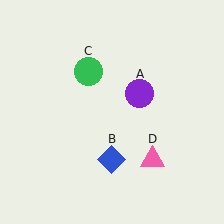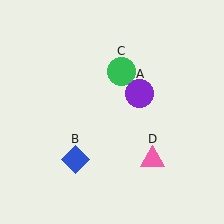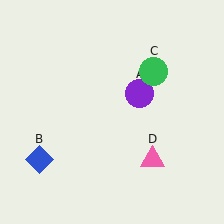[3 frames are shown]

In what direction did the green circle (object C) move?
The green circle (object C) moved right.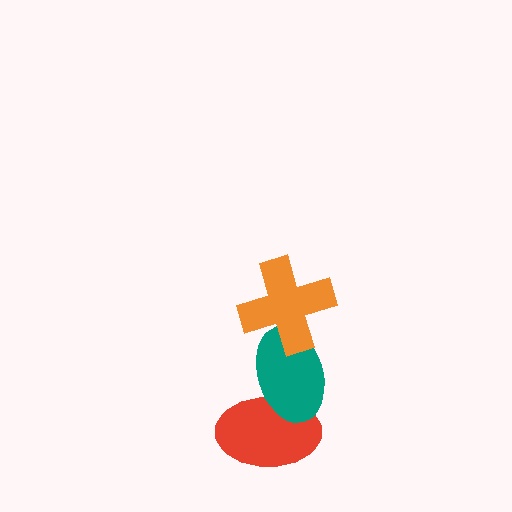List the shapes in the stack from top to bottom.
From top to bottom: the orange cross, the teal ellipse, the red ellipse.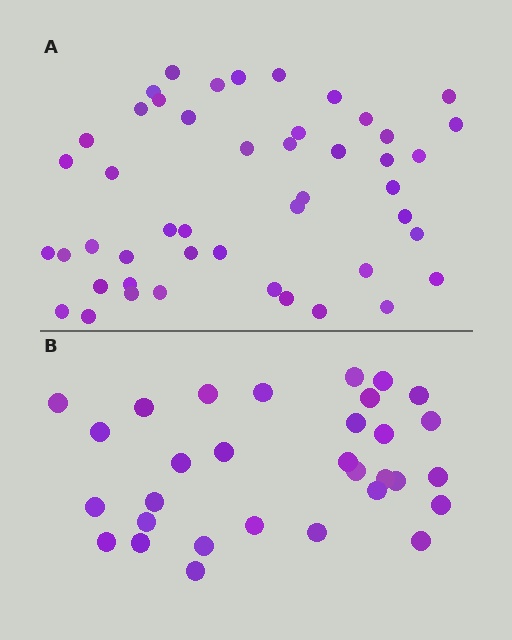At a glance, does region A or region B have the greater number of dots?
Region A (the top region) has more dots.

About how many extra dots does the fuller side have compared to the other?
Region A has approximately 15 more dots than region B.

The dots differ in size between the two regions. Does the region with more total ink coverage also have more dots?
No. Region B has more total ink coverage because its dots are larger, but region A actually contains more individual dots. Total area can be misleading — the number of items is what matters here.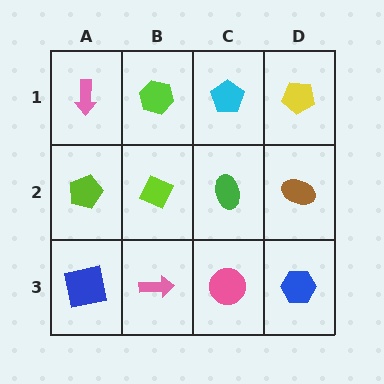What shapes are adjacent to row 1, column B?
A lime diamond (row 2, column B), a pink arrow (row 1, column A), a cyan pentagon (row 1, column C).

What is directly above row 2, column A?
A pink arrow.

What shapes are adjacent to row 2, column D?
A yellow pentagon (row 1, column D), a blue hexagon (row 3, column D), a green ellipse (row 2, column C).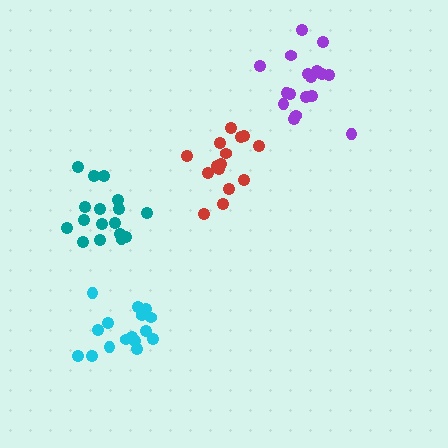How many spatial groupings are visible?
There are 4 spatial groupings.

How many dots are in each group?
Group 1: 17 dots, Group 2: 15 dots, Group 3: 17 dots, Group 4: 16 dots (65 total).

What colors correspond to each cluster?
The clusters are colored: purple, red, teal, cyan.